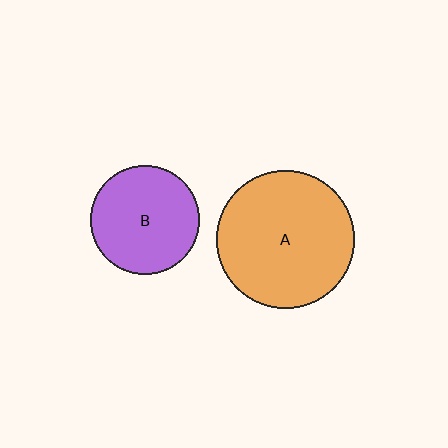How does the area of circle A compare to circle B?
Approximately 1.6 times.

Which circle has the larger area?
Circle A (orange).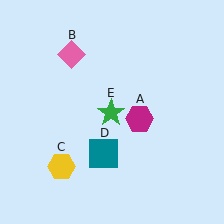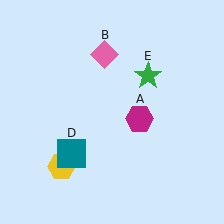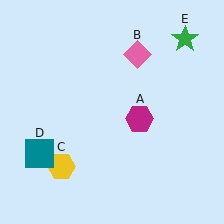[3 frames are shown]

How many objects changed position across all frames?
3 objects changed position: pink diamond (object B), teal square (object D), green star (object E).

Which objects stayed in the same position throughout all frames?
Magenta hexagon (object A) and yellow hexagon (object C) remained stationary.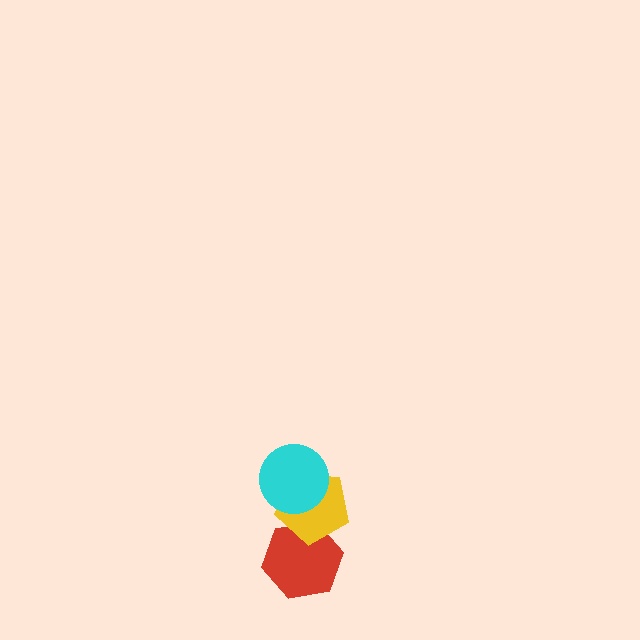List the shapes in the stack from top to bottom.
From top to bottom: the cyan circle, the yellow pentagon, the red hexagon.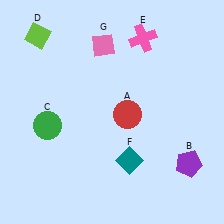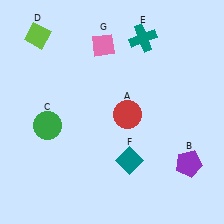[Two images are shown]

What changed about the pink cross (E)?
In Image 1, E is pink. In Image 2, it changed to teal.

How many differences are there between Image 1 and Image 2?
There is 1 difference between the two images.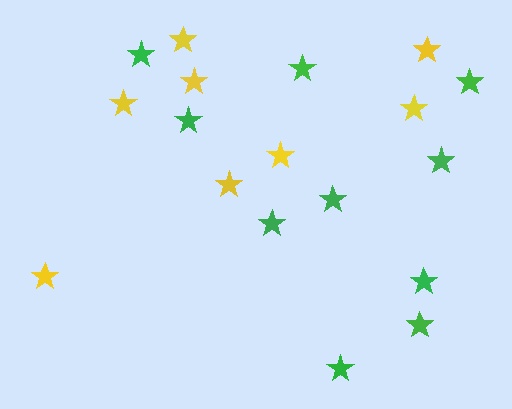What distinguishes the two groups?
There are 2 groups: one group of green stars (10) and one group of yellow stars (8).